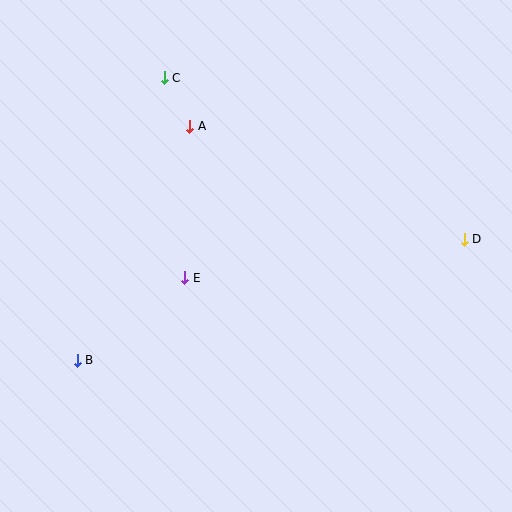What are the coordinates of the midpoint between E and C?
The midpoint between E and C is at (175, 178).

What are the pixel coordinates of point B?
Point B is at (77, 360).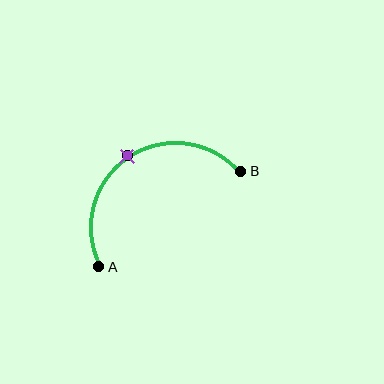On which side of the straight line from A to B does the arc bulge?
The arc bulges above and to the left of the straight line connecting A and B.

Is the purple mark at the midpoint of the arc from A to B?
Yes. The purple mark lies on the arc at equal arc-length from both A and B — it is the arc midpoint.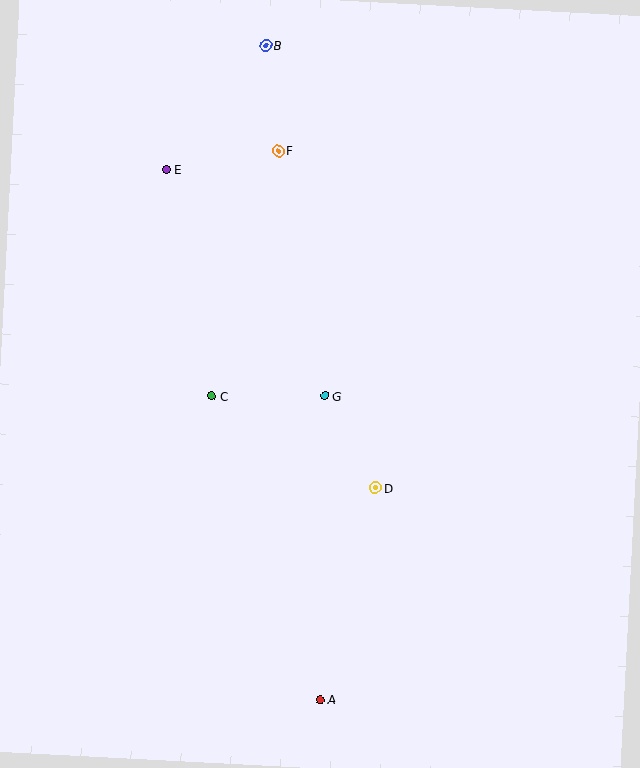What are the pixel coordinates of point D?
Point D is at (376, 488).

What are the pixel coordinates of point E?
Point E is at (166, 169).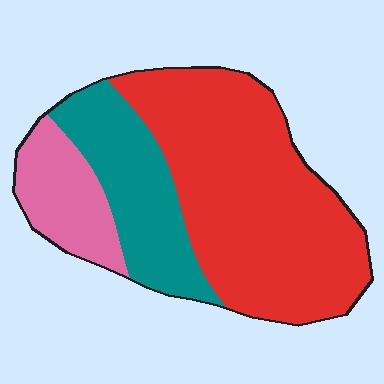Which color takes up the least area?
Pink, at roughly 15%.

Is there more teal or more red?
Red.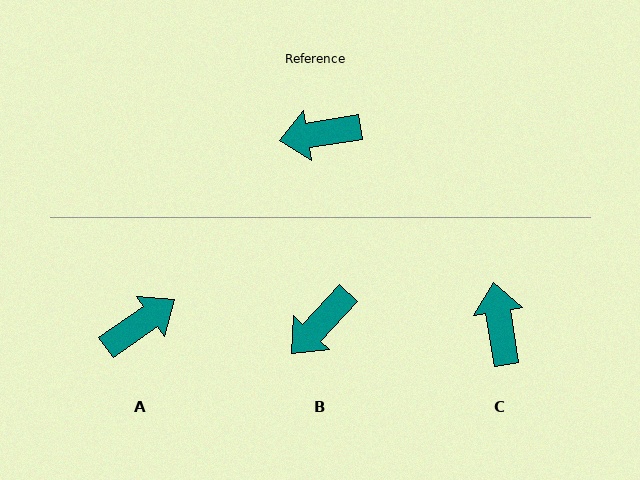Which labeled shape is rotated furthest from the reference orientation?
A, about 154 degrees away.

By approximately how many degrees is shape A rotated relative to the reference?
Approximately 154 degrees clockwise.